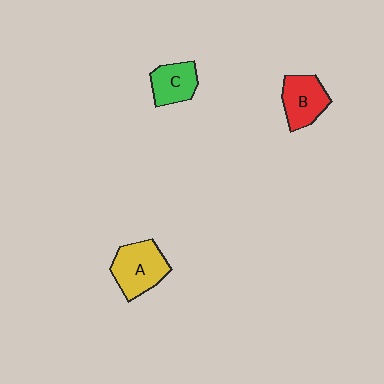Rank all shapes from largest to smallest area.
From largest to smallest: A (yellow), B (red), C (green).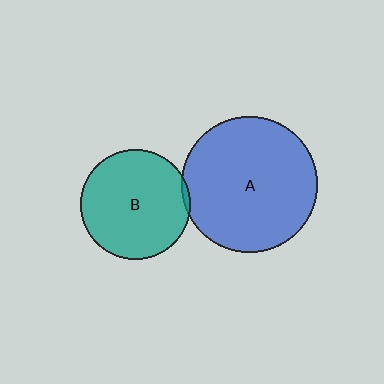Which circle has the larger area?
Circle A (blue).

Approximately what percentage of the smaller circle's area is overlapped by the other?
Approximately 5%.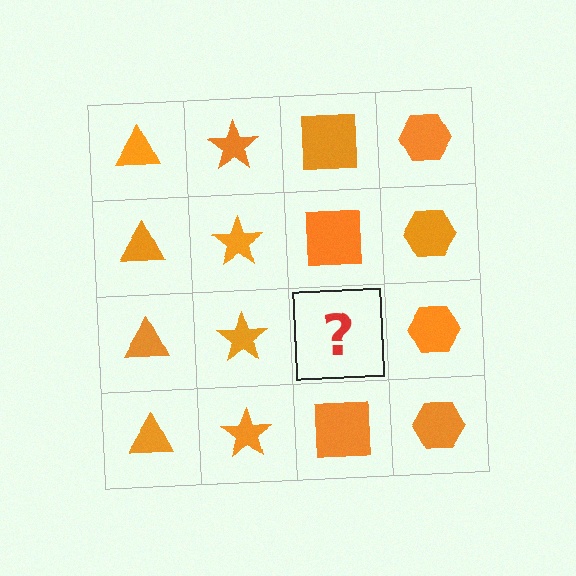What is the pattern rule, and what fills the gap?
The rule is that each column has a consistent shape. The gap should be filled with an orange square.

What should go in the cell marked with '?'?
The missing cell should contain an orange square.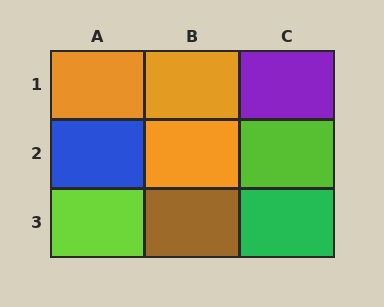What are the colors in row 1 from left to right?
Orange, orange, purple.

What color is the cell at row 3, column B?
Brown.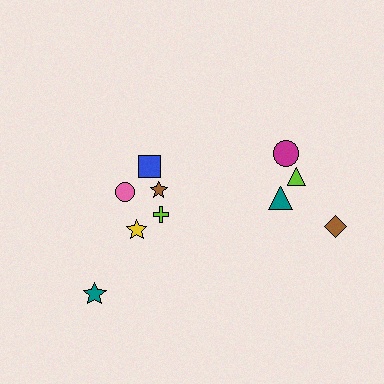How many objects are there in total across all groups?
There are 10 objects.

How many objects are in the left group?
There are 6 objects.